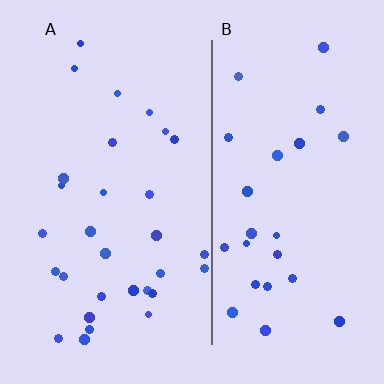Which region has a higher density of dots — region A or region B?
A (the left).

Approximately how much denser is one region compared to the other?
Approximately 1.2× — region A over region B.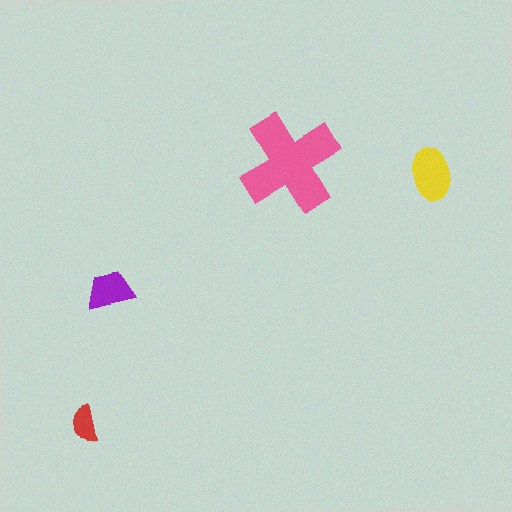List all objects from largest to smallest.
The pink cross, the yellow ellipse, the purple trapezoid, the red semicircle.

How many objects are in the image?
There are 4 objects in the image.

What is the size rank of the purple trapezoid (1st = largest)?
3rd.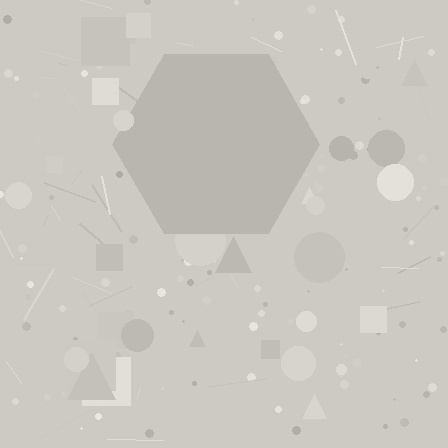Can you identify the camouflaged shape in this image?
The camouflaged shape is a hexagon.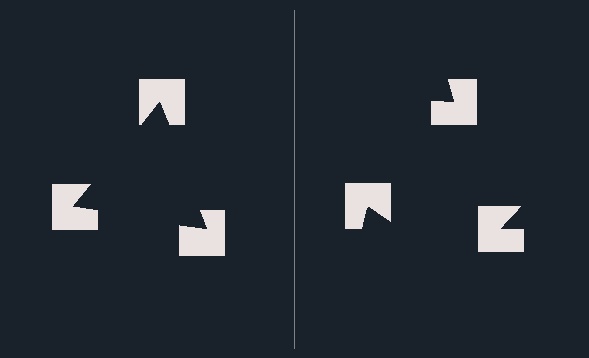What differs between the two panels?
The notched squares are positioned identically on both sides; only the wedge orientations differ. On the left they align to a triangle; on the right they are misaligned.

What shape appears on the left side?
An illusory triangle.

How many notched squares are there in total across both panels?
6 — 3 on each side.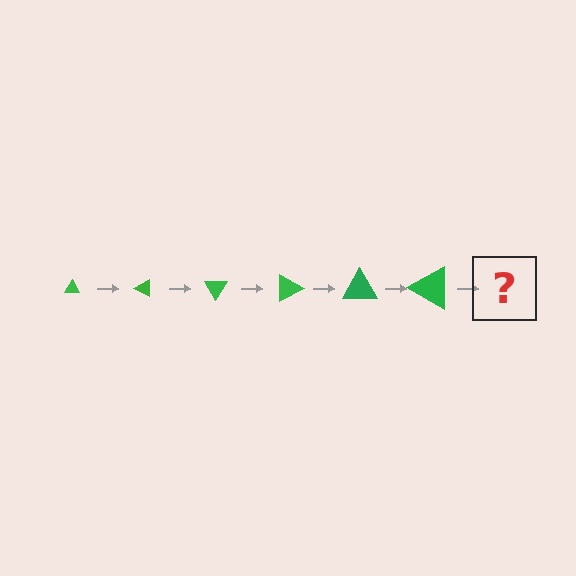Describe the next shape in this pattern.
It should be a triangle, larger than the previous one and rotated 180 degrees from the start.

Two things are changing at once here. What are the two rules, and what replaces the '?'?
The two rules are that the triangle grows larger each step and it rotates 30 degrees each step. The '?' should be a triangle, larger than the previous one and rotated 180 degrees from the start.